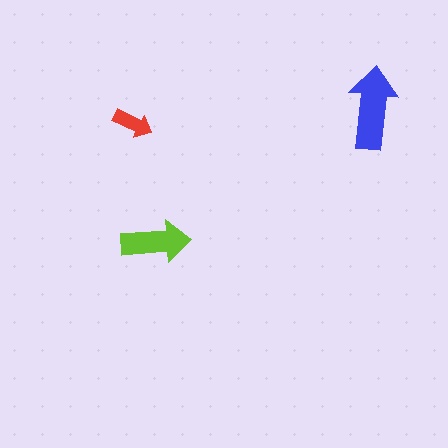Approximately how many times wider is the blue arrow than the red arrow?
About 2 times wider.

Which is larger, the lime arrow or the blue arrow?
The blue one.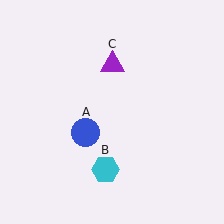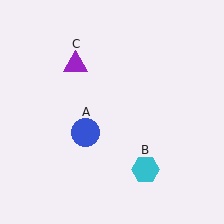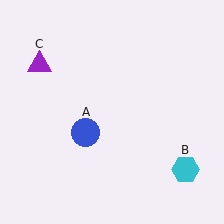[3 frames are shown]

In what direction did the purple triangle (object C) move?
The purple triangle (object C) moved left.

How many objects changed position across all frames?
2 objects changed position: cyan hexagon (object B), purple triangle (object C).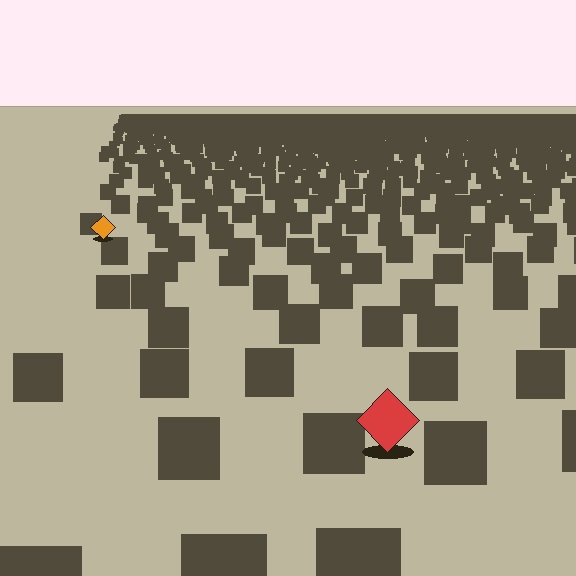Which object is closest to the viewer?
The red diamond is closest. The texture marks near it are larger and more spread out.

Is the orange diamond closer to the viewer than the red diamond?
No. The red diamond is closer — you can tell from the texture gradient: the ground texture is coarser near it.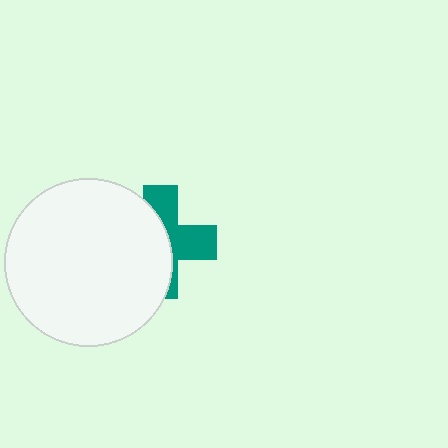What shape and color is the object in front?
The object in front is a white circle.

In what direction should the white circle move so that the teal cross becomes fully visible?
The white circle should move left. That is the shortest direction to clear the overlap and leave the teal cross fully visible.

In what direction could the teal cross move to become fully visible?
The teal cross could move right. That would shift it out from behind the white circle entirely.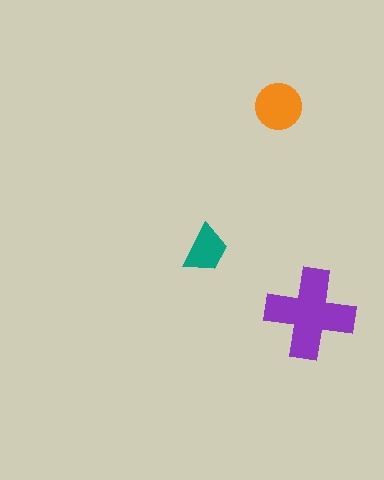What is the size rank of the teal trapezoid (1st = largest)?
3rd.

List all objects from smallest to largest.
The teal trapezoid, the orange circle, the purple cross.